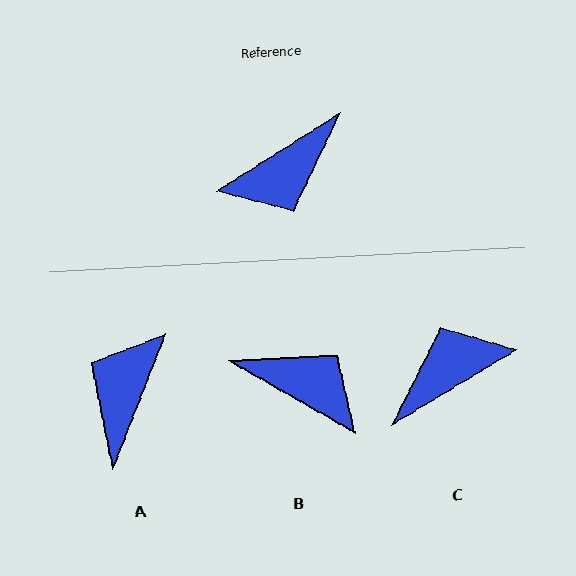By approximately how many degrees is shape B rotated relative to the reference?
Approximately 118 degrees counter-clockwise.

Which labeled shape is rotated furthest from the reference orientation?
C, about 178 degrees away.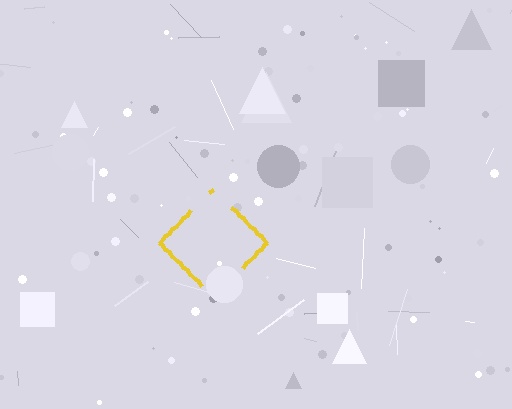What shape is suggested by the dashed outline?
The dashed outline suggests a diamond.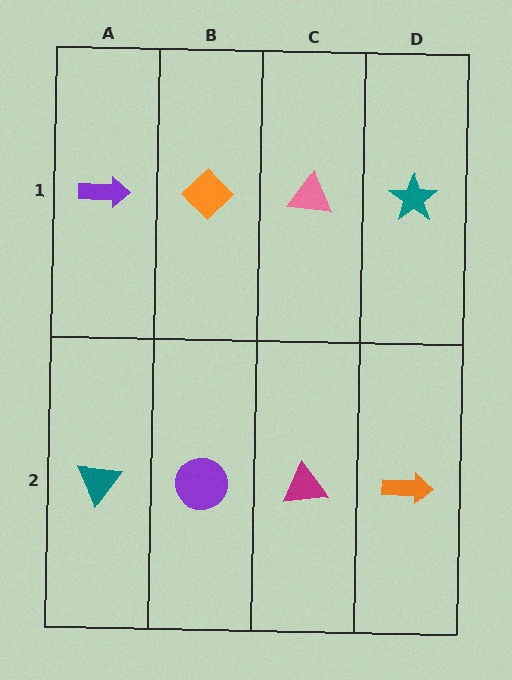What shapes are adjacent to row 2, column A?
A purple arrow (row 1, column A), a purple circle (row 2, column B).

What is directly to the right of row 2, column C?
An orange arrow.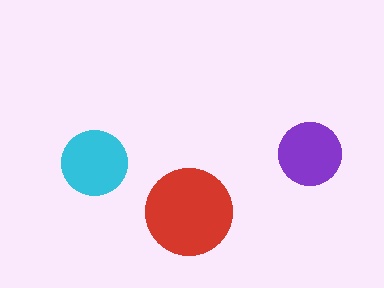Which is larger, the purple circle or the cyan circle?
The cyan one.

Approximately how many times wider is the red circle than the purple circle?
About 1.5 times wider.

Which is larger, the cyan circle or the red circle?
The red one.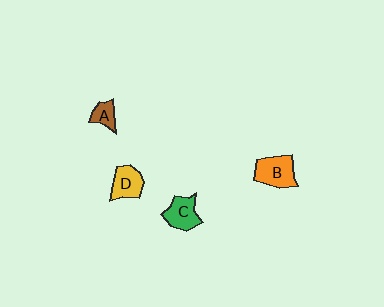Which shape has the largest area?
Shape B (orange).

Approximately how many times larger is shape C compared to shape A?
Approximately 1.7 times.